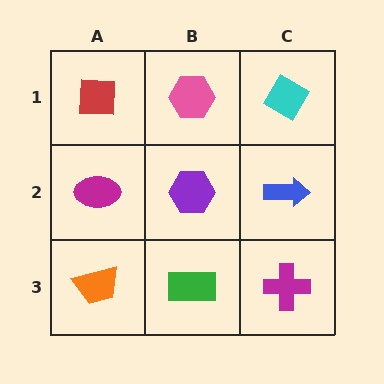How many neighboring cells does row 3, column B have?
3.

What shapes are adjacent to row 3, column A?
A magenta ellipse (row 2, column A), a green rectangle (row 3, column B).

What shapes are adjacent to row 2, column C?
A cyan diamond (row 1, column C), a magenta cross (row 3, column C), a purple hexagon (row 2, column B).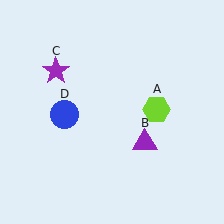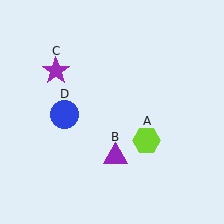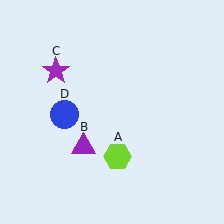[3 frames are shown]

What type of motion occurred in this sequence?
The lime hexagon (object A), purple triangle (object B) rotated clockwise around the center of the scene.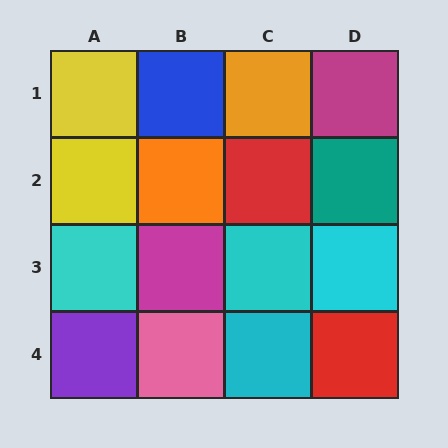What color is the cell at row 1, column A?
Yellow.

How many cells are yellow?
2 cells are yellow.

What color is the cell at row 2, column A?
Yellow.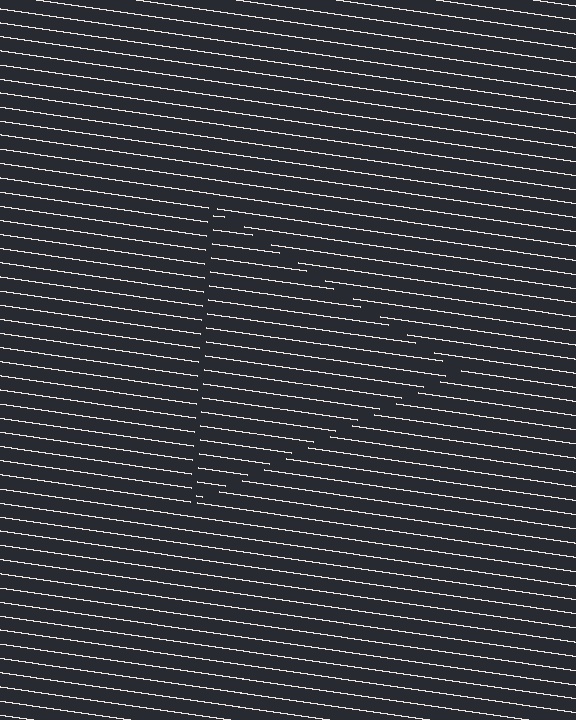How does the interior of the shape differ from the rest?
The interior of the shape contains the same grating, shifted by half a period — the contour is defined by the phase discontinuity where line-ends from the inner and outer gratings abut.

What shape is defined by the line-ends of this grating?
An illusory triangle. The interior of the shape contains the same grating, shifted by half a period — the contour is defined by the phase discontinuity where line-ends from the inner and outer gratings abut.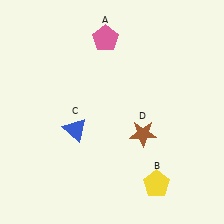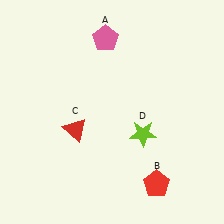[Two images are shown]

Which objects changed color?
B changed from yellow to red. C changed from blue to red. D changed from brown to lime.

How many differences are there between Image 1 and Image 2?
There are 3 differences between the two images.